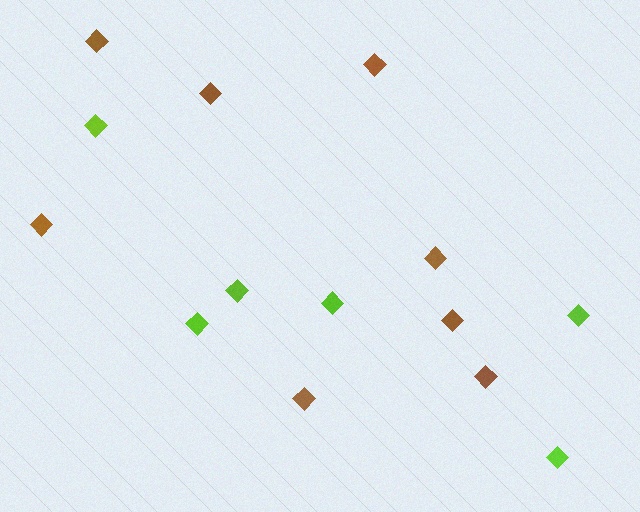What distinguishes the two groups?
There are 2 groups: one group of brown diamonds (8) and one group of lime diamonds (6).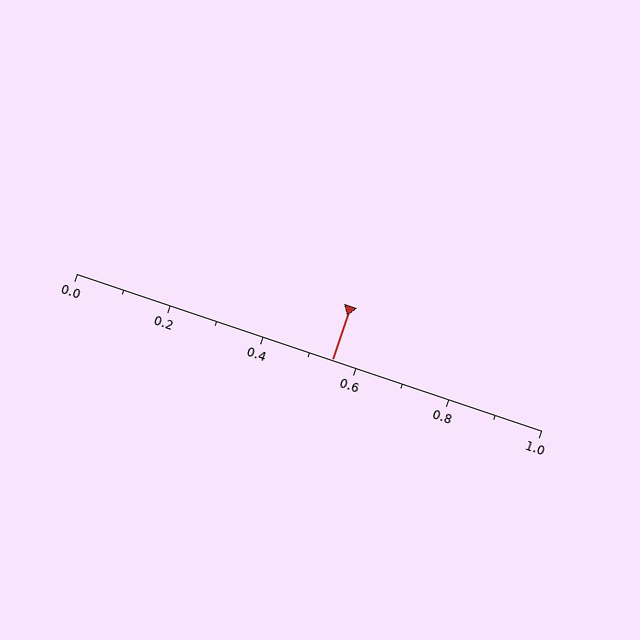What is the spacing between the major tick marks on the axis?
The major ticks are spaced 0.2 apart.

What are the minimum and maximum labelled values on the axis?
The axis runs from 0.0 to 1.0.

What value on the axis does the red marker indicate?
The marker indicates approximately 0.55.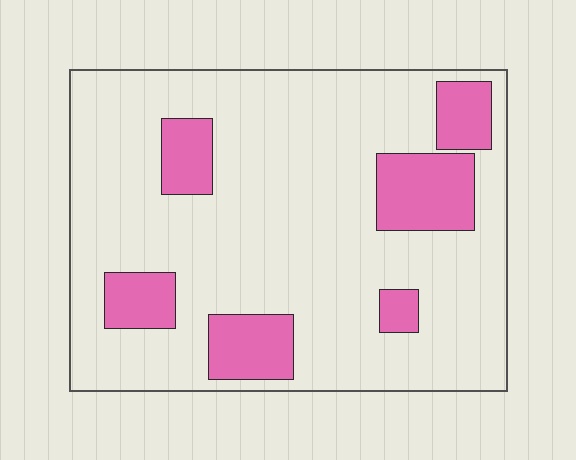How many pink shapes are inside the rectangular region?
6.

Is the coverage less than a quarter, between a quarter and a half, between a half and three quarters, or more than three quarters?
Less than a quarter.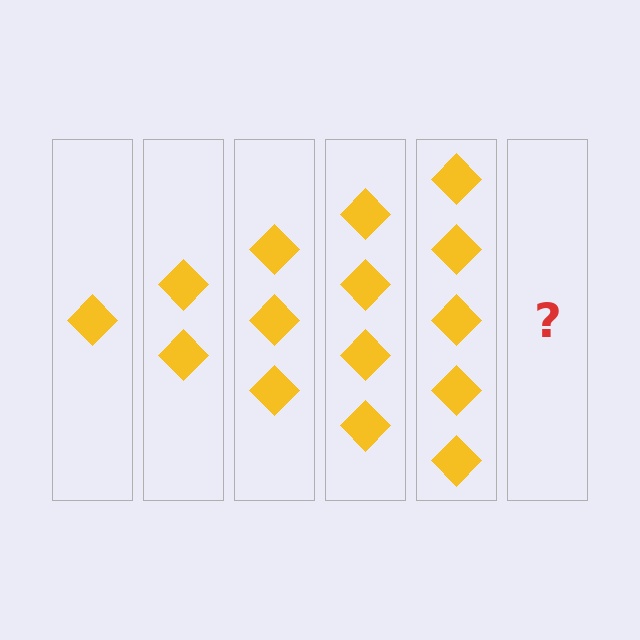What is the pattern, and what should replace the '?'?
The pattern is that each step adds one more diamond. The '?' should be 6 diamonds.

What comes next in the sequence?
The next element should be 6 diamonds.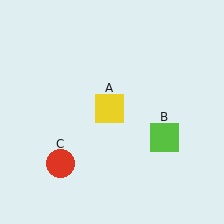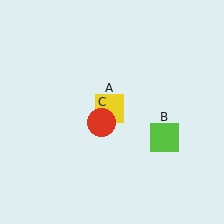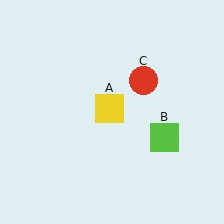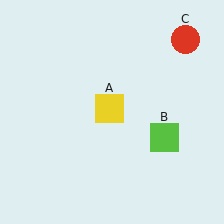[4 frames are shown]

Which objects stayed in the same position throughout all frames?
Yellow square (object A) and lime square (object B) remained stationary.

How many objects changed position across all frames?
1 object changed position: red circle (object C).